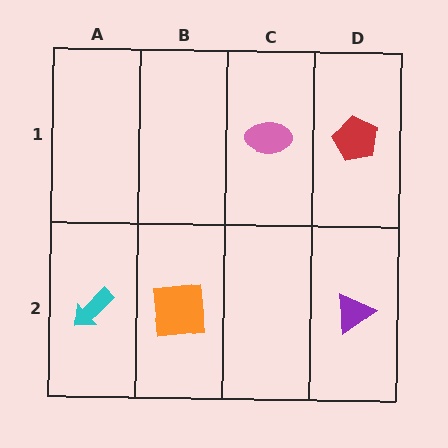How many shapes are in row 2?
3 shapes.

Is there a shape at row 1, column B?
No, that cell is empty.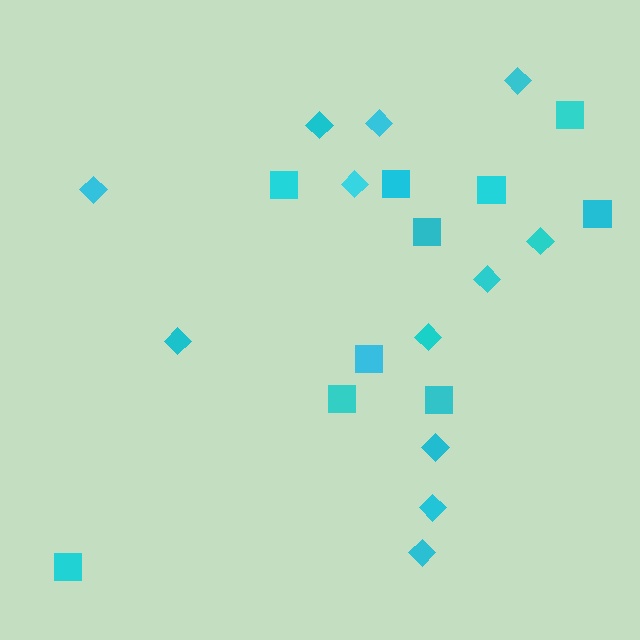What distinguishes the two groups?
There are 2 groups: one group of diamonds (12) and one group of squares (10).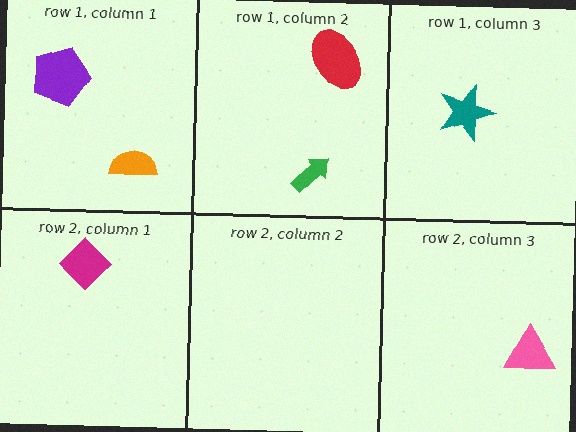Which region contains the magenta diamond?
The row 2, column 1 region.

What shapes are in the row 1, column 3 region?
The teal star.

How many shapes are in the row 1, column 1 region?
2.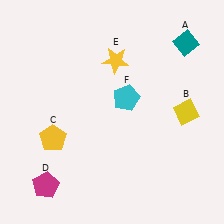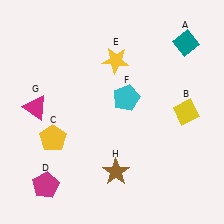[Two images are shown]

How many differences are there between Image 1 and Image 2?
There are 2 differences between the two images.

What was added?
A magenta triangle (G), a brown star (H) were added in Image 2.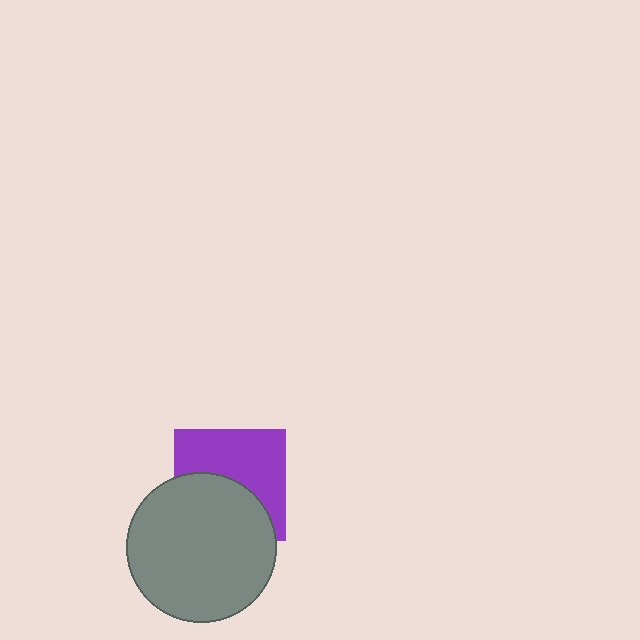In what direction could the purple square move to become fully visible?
The purple square could move up. That would shift it out from behind the gray circle entirely.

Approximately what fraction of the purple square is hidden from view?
Roughly 47% of the purple square is hidden behind the gray circle.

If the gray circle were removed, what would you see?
You would see the complete purple square.